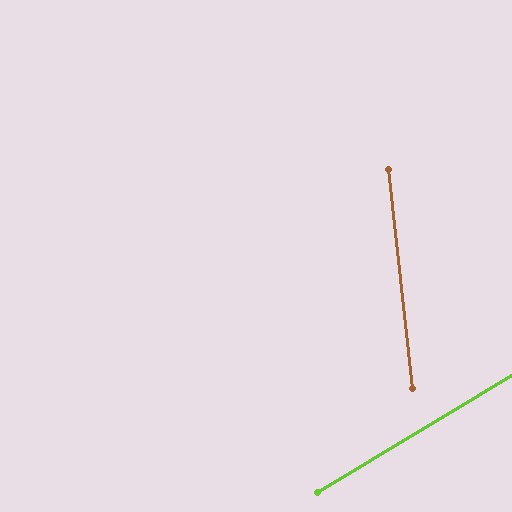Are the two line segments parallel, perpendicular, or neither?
Neither parallel nor perpendicular — they differ by about 66°.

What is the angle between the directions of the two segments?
Approximately 66 degrees.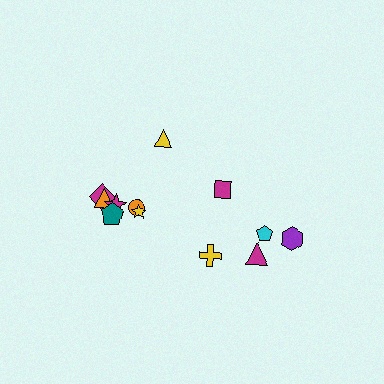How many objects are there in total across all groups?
There are 12 objects.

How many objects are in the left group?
There are 7 objects.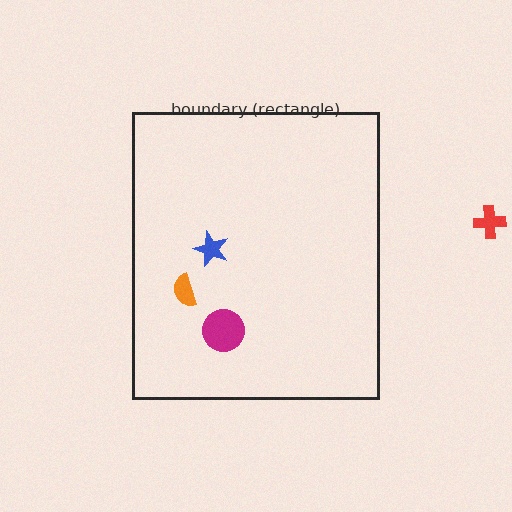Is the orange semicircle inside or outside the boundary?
Inside.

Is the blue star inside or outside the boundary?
Inside.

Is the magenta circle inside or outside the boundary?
Inside.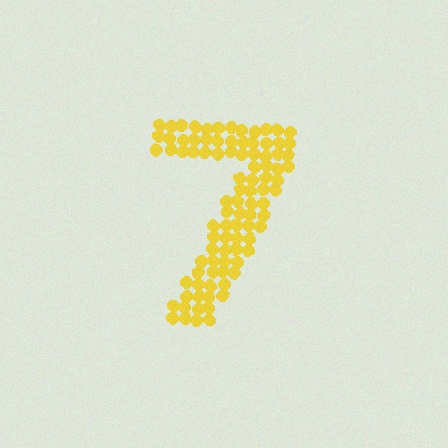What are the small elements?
The small elements are circles.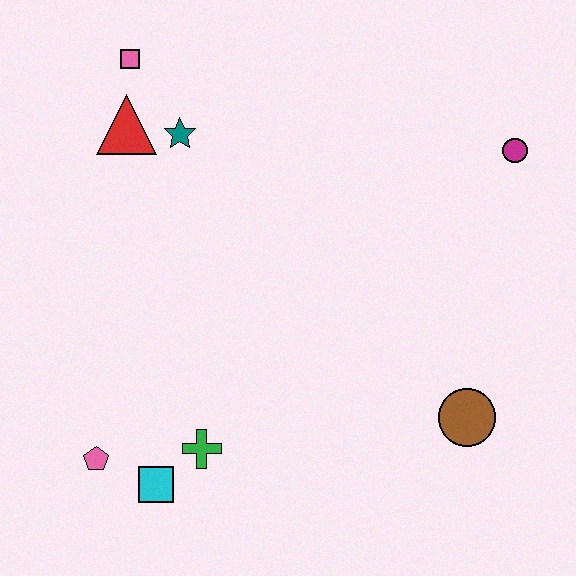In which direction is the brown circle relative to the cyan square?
The brown circle is to the right of the cyan square.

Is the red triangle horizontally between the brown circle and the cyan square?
No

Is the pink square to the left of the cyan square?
Yes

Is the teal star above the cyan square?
Yes